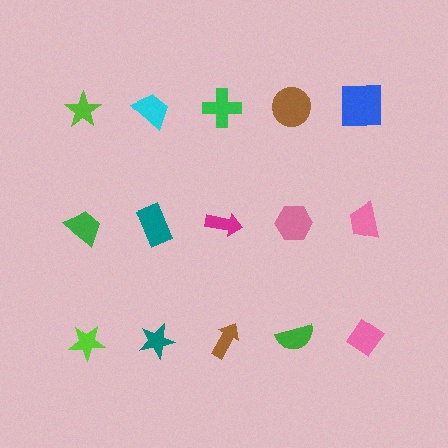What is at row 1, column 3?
A green cross.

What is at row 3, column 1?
A lime star.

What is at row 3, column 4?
A green semicircle.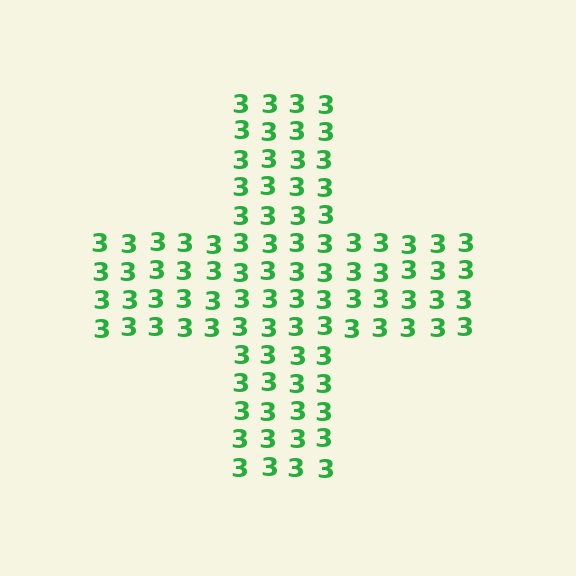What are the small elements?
The small elements are digit 3's.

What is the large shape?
The large shape is a cross.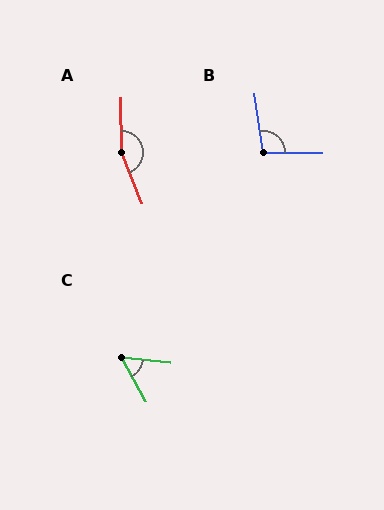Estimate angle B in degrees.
Approximately 98 degrees.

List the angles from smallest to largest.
C (55°), B (98°), A (158°).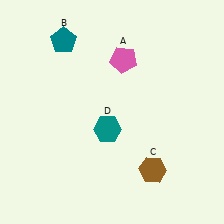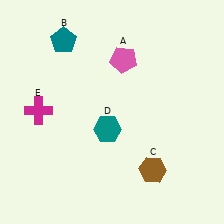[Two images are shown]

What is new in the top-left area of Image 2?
A magenta cross (E) was added in the top-left area of Image 2.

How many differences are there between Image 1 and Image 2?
There is 1 difference between the two images.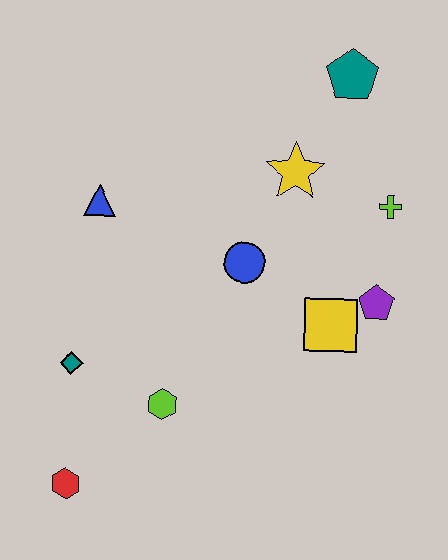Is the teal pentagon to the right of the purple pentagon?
No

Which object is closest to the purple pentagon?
The yellow square is closest to the purple pentagon.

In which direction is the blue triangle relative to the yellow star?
The blue triangle is to the left of the yellow star.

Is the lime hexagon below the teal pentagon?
Yes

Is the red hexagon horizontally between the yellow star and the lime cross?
No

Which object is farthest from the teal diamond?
The teal pentagon is farthest from the teal diamond.